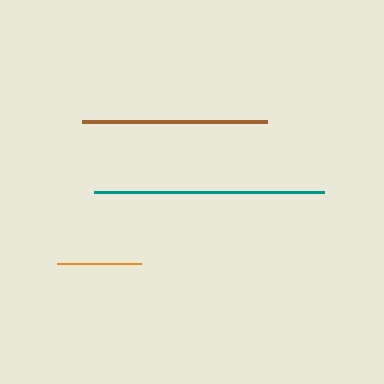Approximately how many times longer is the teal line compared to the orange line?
The teal line is approximately 2.7 times the length of the orange line.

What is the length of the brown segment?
The brown segment is approximately 186 pixels long.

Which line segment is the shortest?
The orange line is the shortest at approximately 85 pixels.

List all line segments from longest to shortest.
From longest to shortest: teal, brown, orange.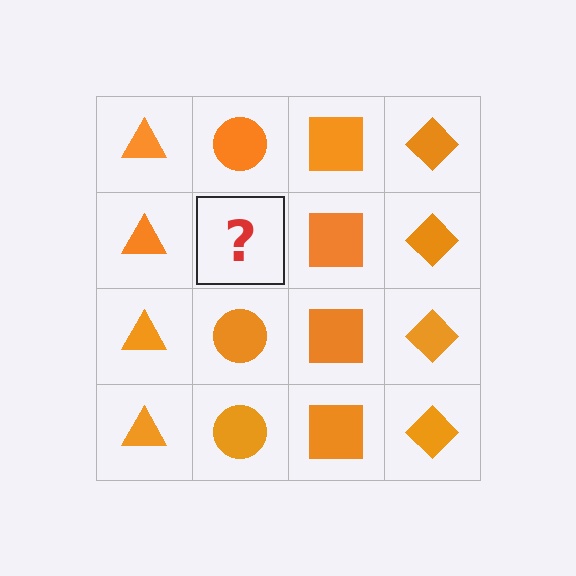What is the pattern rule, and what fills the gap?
The rule is that each column has a consistent shape. The gap should be filled with an orange circle.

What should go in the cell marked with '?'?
The missing cell should contain an orange circle.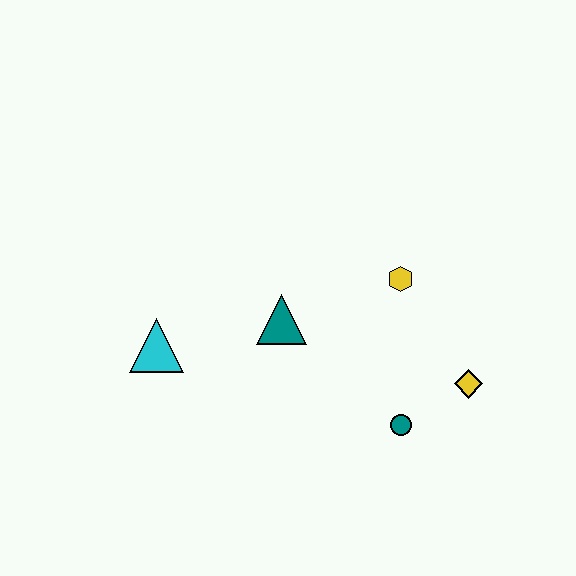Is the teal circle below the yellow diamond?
Yes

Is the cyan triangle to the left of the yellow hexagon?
Yes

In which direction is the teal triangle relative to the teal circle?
The teal triangle is to the left of the teal circle.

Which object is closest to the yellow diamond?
The teal circle is closest to the yellow diamond.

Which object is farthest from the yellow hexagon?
The cyan triangle is farthest from the yellow hexagon.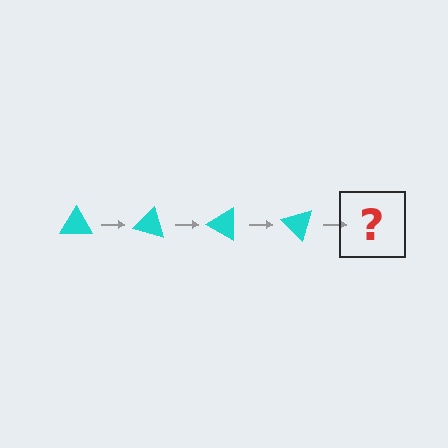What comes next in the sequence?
The next element should be a cyan triangle rotated 60 degrees.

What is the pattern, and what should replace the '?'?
The pattern is that the triangle rotates 15 degrees each step. The '?' should be a cyan triangle rotated 60 degrees.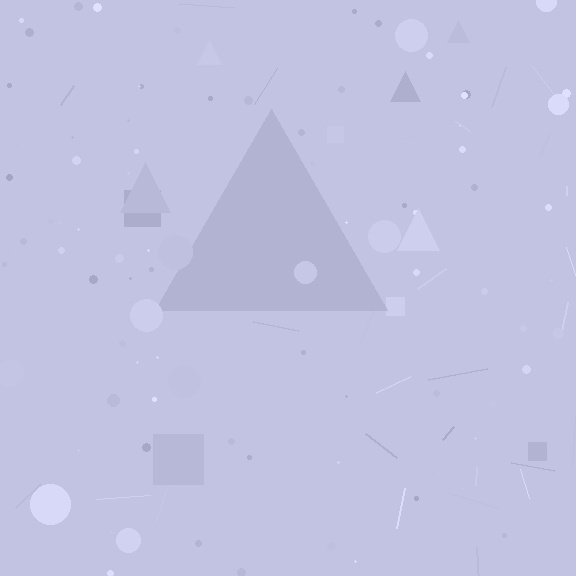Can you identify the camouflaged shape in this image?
The camouflaged shape is a triangle.